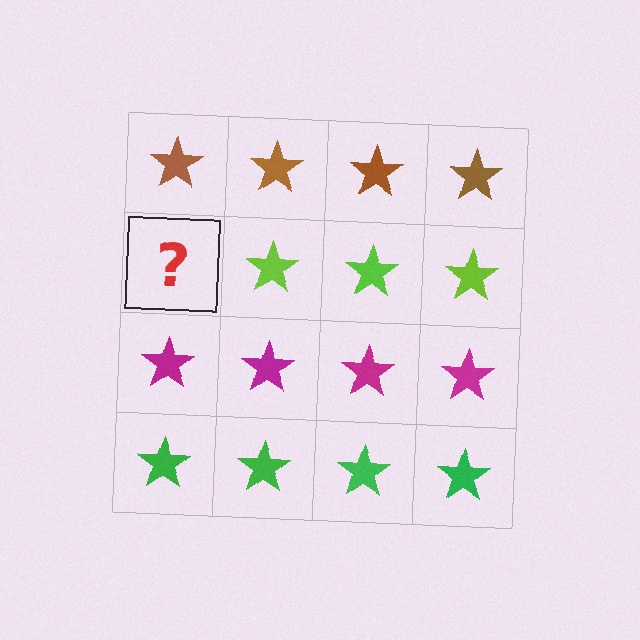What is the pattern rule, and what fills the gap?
The rule is that each row has a consistent color. The gap should be filled with a lime star.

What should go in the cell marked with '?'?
The missing cell should contain a lime star.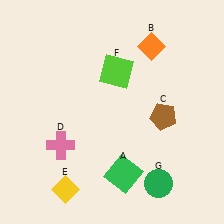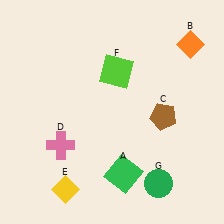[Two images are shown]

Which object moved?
The orange diamond (B) moved right.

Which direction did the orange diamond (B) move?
The orange diamond (B) moved right.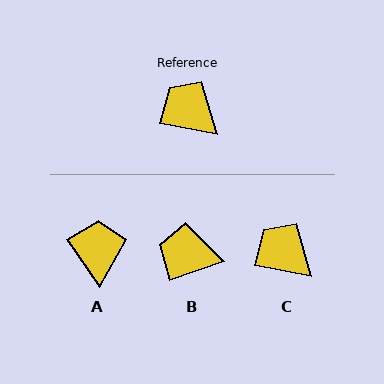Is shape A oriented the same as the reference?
No, it is off by about 45 degrees.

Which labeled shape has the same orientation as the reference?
C.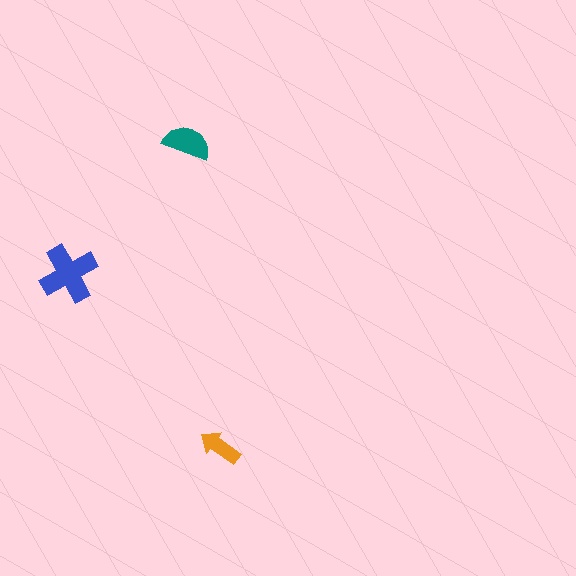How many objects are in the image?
There are 3 objects in the image.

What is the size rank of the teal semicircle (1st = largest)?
2nd.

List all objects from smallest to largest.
The orange arrow, the teal semicircle, the blue cross.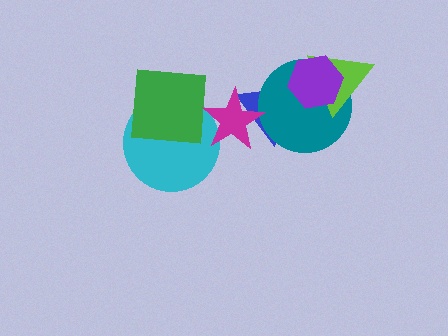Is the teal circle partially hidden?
Yes, it is partially covered by another shape.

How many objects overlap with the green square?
2 objects overlap with the green square.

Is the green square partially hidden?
Yes, it is partially covered by another shape.